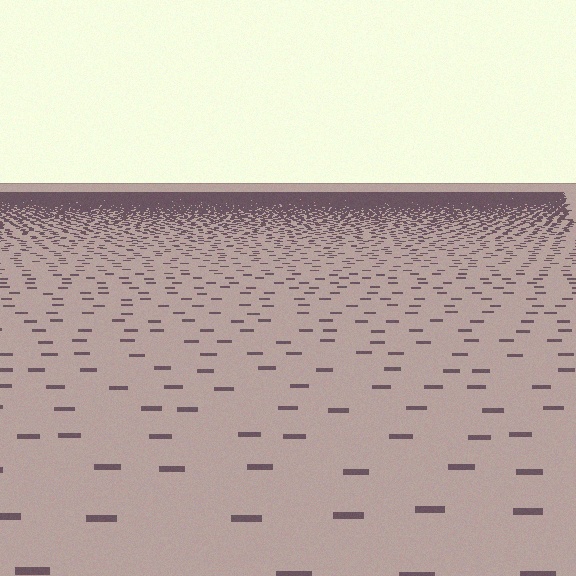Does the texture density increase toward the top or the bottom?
Density increases toward the top.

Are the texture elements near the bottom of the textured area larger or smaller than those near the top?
Larger. Near the bottom, elements are closer to the viewer and appear at a bigger on-screen size.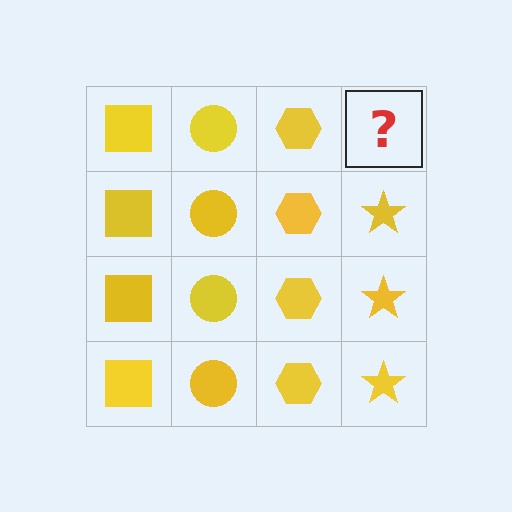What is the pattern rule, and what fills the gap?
The rule is that each column has a consistent shape. The gap should be filled with a yellow star.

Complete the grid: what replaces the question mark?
The question mark should be replaced with a yellow star.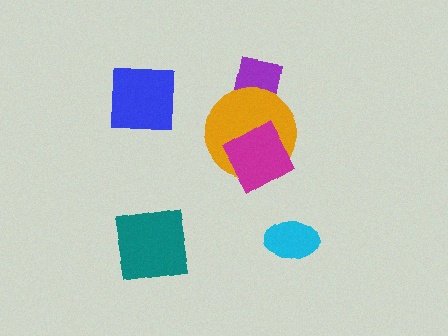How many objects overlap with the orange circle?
2 objects overlap with the orange circle.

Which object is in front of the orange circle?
The magenta square is in front of the orange circle.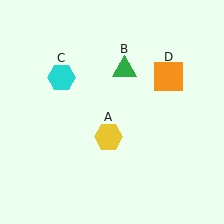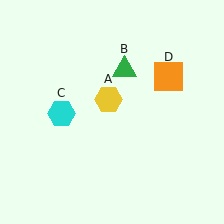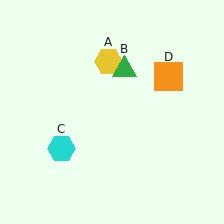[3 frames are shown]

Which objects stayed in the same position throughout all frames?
Green triangle (object B) and orange square (object D) remained stationary.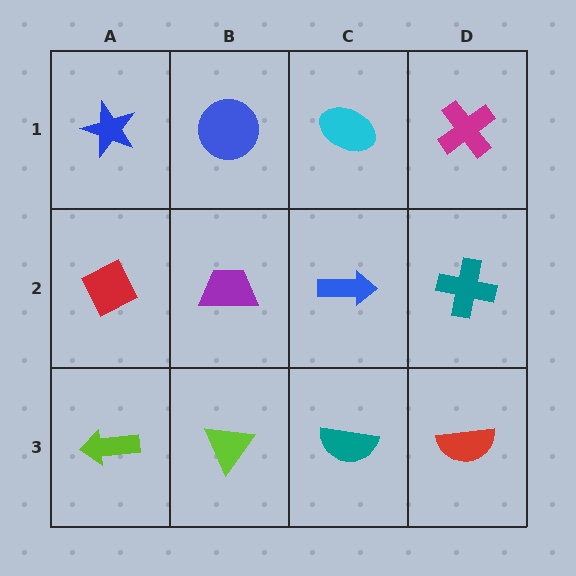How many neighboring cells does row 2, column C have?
4.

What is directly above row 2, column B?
A blue circle.